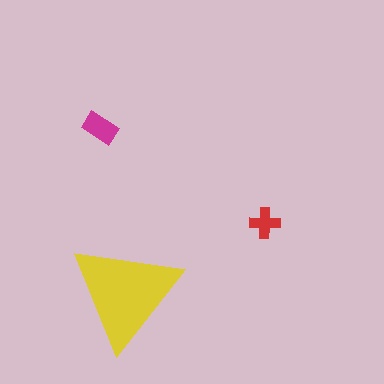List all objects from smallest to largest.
The red cross, the magenta rectangle, the yellow triangle.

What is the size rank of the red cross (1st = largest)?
3rd.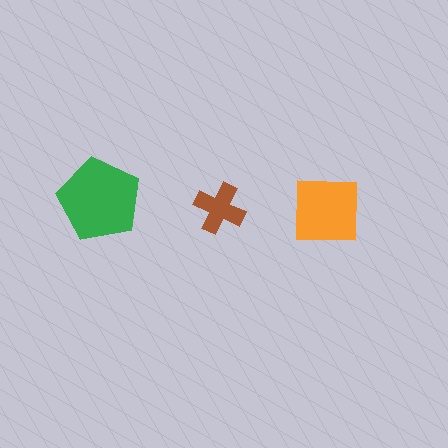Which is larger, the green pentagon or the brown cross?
The green pentagon.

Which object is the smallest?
The brown cross.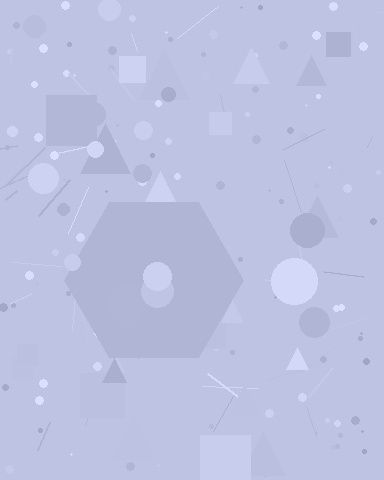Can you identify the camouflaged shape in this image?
The camouflaged shape is a hexagon.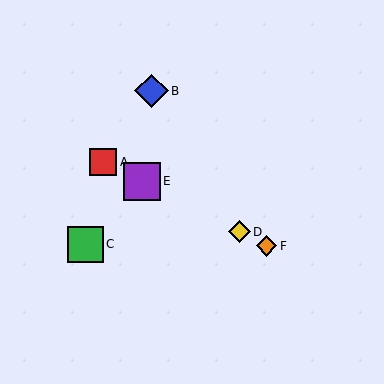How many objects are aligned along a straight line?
4 objects (A, D, E, F) are aligned along a straight line.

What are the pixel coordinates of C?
Object C is at (85, 244).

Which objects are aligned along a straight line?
Objects A, D, E, F are aligned along a straight line.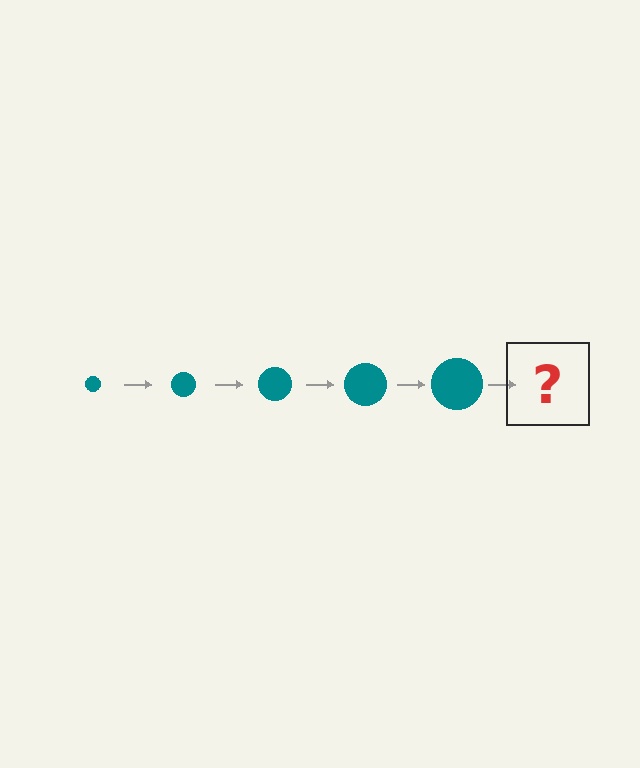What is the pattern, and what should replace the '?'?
The pattern is that the circle gets progressively larger each step. The '?' should be a teal circle, larger than the previous one.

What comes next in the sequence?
The next element should be a teal circle, larger than the previous one.